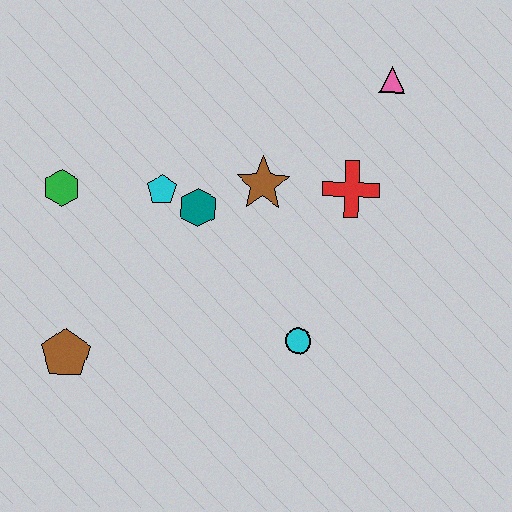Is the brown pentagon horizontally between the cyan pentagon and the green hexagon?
Yes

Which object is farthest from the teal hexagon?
The pink triangle is farthest from the teal hexagon.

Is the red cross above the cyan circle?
Yes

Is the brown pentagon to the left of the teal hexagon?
Yes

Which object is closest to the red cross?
The brown star is closest to the red cross.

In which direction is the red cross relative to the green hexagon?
The red cross is to the right of the green hexagon.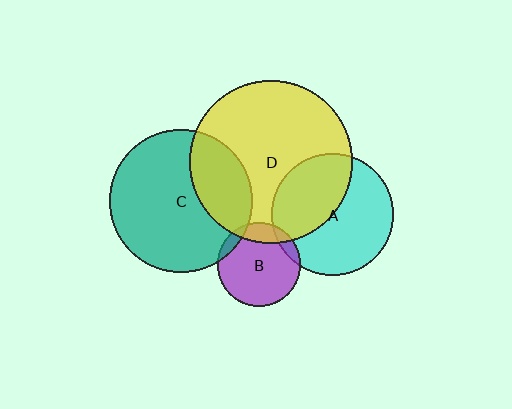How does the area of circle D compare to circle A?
Approximately 1.8 times.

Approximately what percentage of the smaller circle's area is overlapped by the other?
Approximately 15%.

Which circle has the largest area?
Circle D (yellow).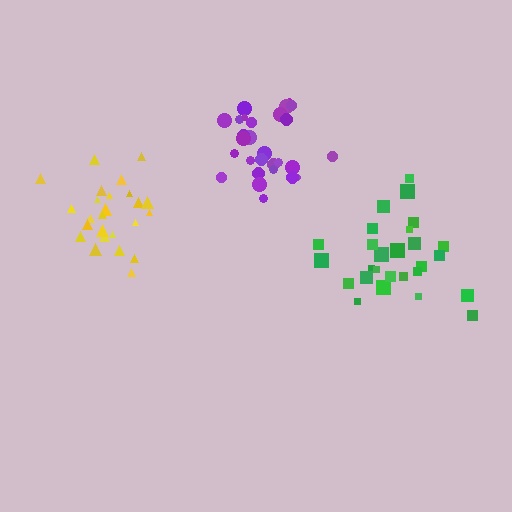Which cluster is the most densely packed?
Purple.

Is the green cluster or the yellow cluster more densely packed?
Yellow.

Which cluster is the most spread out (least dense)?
Green.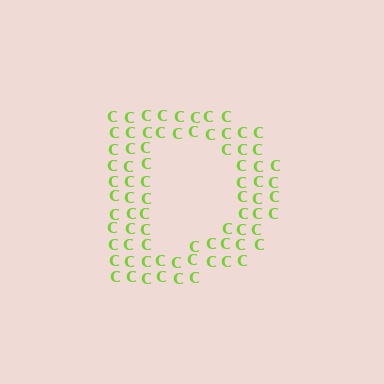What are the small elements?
The small elements are letter C's.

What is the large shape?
The large shape is the letter D.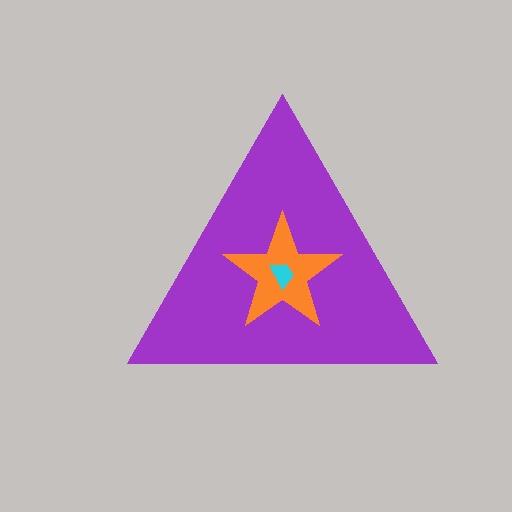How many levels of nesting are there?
3.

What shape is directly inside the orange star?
The cyan trapezoid.